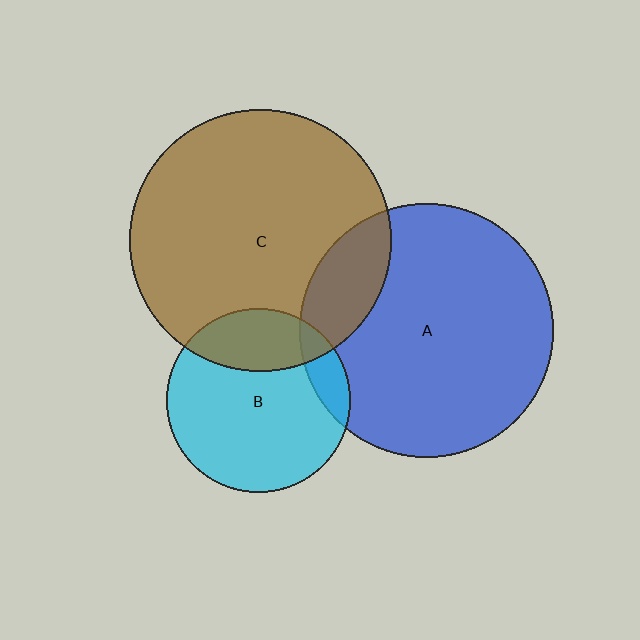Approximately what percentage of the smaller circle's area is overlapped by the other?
Approximately 15%.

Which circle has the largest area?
Circle C (brown).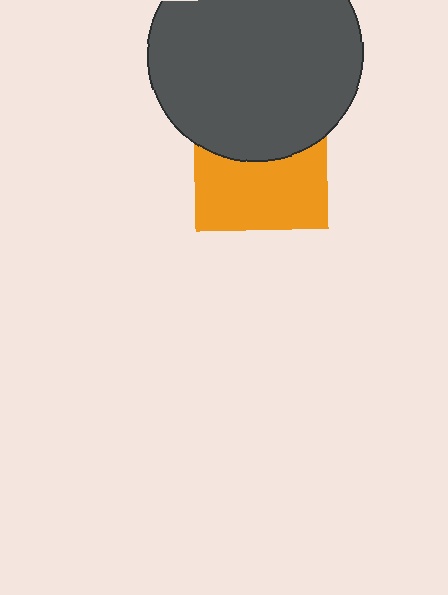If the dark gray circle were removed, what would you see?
You would see the complete orange square.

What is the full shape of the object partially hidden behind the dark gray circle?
The partially hidden object is an orange square.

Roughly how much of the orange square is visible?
About half of it is visible (roughly 56%).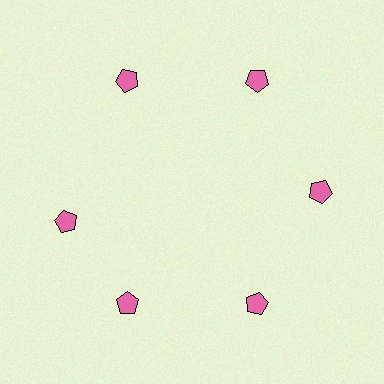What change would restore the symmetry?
The symmetry would be restored by rotating it back into even spacing with its neighbors so that all 6 pentagons sit at equal angles and equal distance from the center.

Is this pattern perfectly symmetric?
No. The 6 pink pentagons are arranged in a ring, but one element near the 9 o'clock position is rotated out of alignment along the ring, breaking the 6-fold rotational symmetry.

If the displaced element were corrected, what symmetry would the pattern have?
It would have 6-fold rotational symmetry — the pattern would map onto itself every 60 degrees.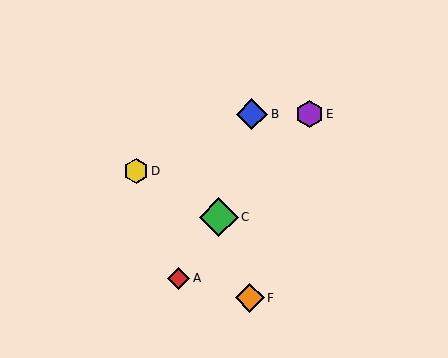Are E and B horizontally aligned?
Yes, both are at y≈114.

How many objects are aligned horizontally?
2 objects (B, E) are aligned horizontally.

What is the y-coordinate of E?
Object E is at y≈114.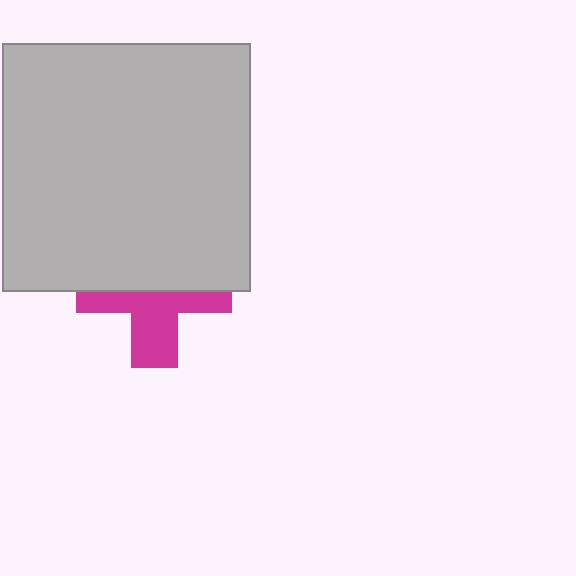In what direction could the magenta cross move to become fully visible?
The magenta cross could move down. That would shift it out from behind the light gray square entirely.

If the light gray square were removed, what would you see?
You would see the complete magenta cross.